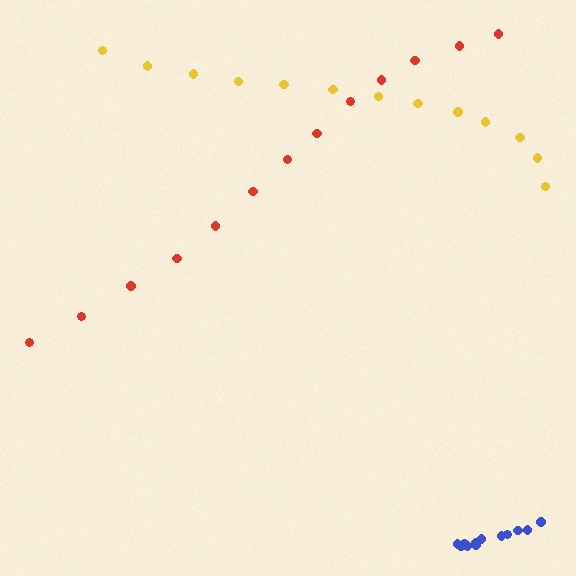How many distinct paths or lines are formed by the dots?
There are 3 distinct paths.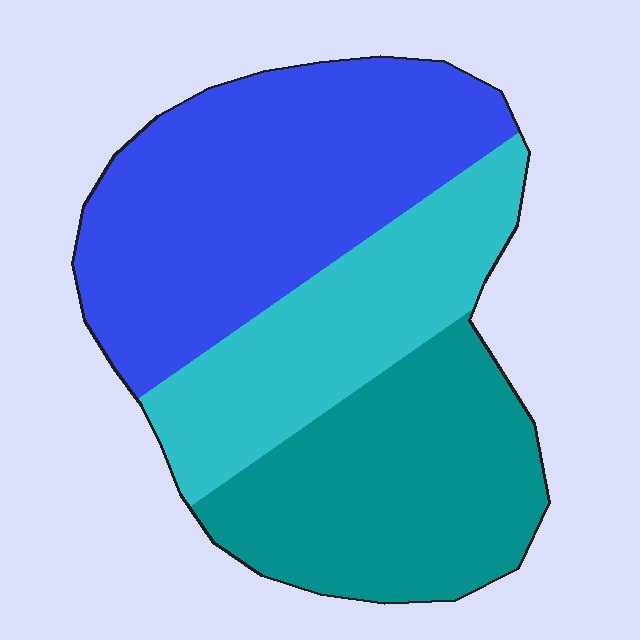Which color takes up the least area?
Cyan, at roughly 25%.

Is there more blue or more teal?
Blue.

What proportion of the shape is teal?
Teal takes up about one third (1/3) of the shape.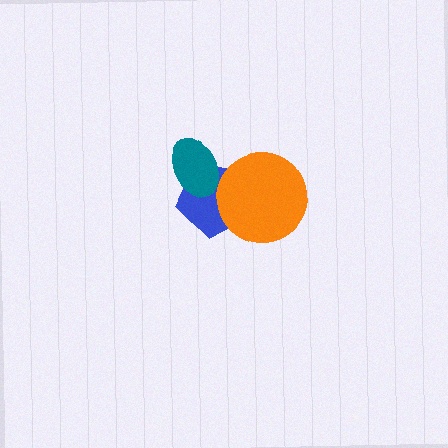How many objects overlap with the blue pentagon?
2 objects overlap with the blue pentagon.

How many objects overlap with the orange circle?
1 object overlaps with the orange circle.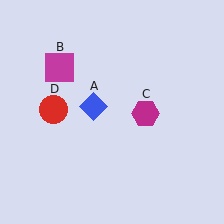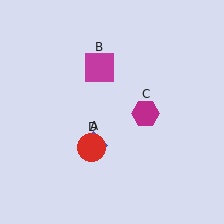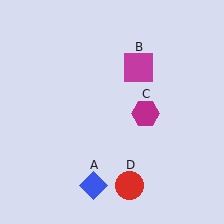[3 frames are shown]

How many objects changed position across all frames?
3 objects changed position: blue diamond (object A), magenta square (object B), red circle (object D).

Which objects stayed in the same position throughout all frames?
Magenta hexagon (object C) remained stationary.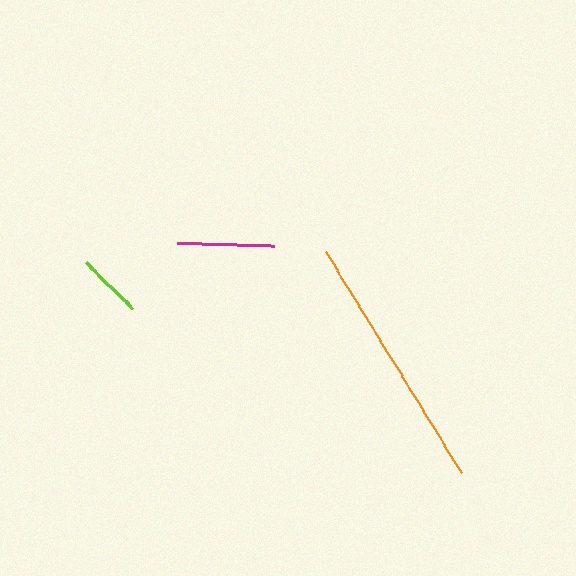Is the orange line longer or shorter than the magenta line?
The orange line is longer than the magenta line.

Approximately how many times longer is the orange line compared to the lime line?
The orange line is approximately 3.9 times the length of the lime line.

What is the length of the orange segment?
The orange segment is approximately 259 pixels long.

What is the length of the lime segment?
The lime segment is approximately 66 pixels long.